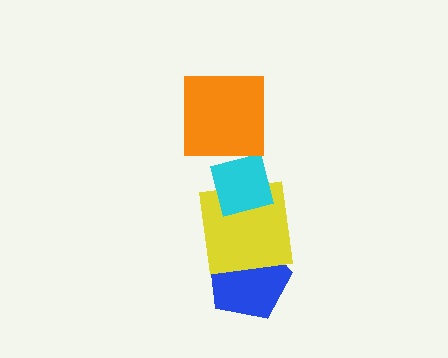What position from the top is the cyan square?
The cyan square is 2nd from the top.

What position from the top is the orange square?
The orange square is 1st from the top.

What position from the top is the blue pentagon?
The blue pentagon is 4th from the top.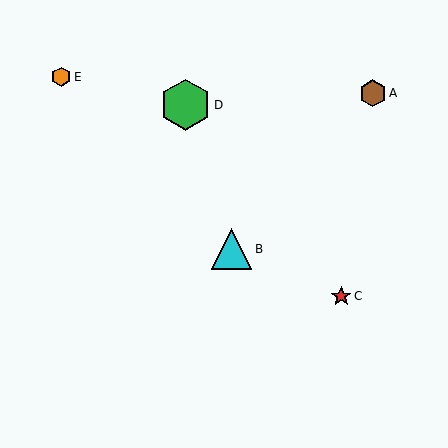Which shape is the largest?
The green hexagon (labeled D) is the largest.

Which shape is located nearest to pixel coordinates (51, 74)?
The orange hexagon (labeled E) at (61, 77) is nearest to that location.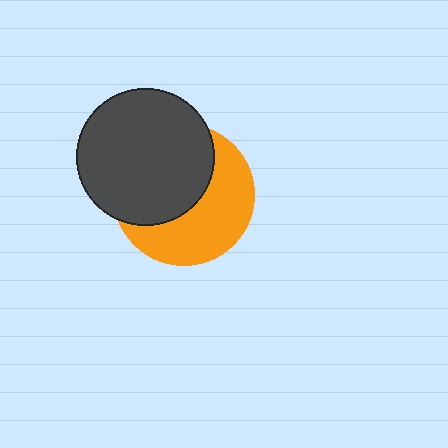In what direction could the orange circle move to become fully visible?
The orange circle could move toward the lower-right. That would shift it out from behind the dark gray circle entirely.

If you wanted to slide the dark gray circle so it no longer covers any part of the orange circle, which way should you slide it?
Slide it toward the upper-left — that is the most direct way to separate the two shapes.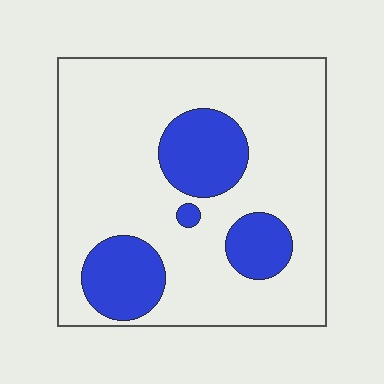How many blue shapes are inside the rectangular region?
4.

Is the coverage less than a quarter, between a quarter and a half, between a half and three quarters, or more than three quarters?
Less than a quarter.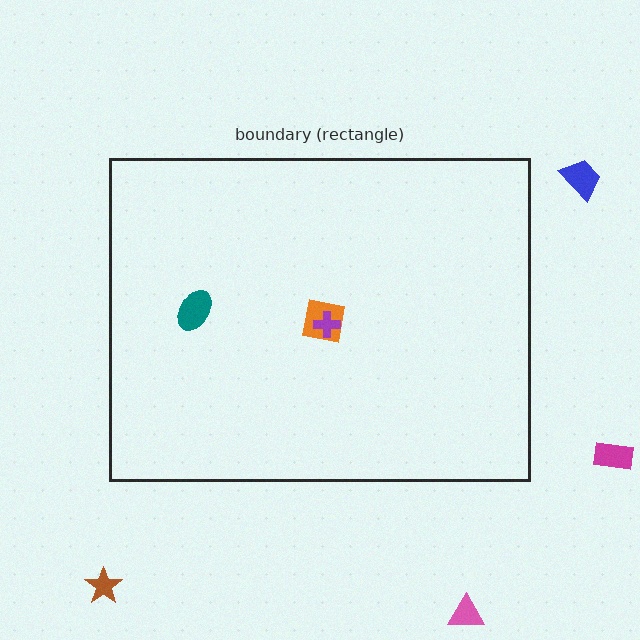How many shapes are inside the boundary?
3 inside, 4 outside.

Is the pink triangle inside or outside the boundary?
Outside.